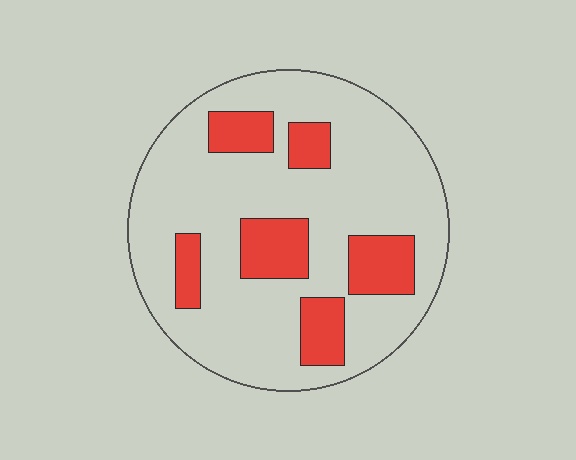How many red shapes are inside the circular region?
6.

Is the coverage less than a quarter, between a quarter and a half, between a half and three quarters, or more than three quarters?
Less than a quarter.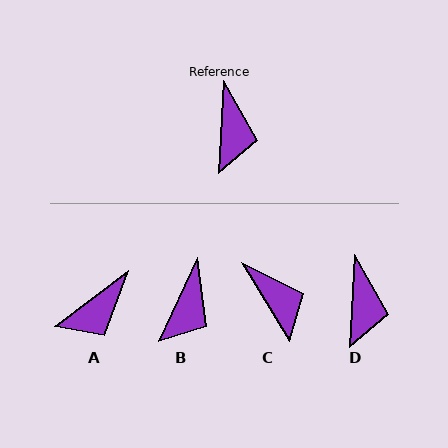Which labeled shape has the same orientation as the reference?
D.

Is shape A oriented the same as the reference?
No, it is off by about 50 degrees.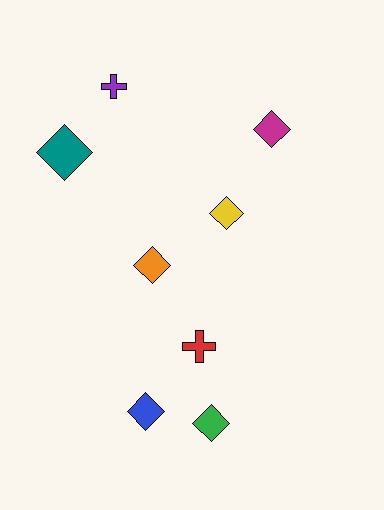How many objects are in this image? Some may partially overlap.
There are 8 objects.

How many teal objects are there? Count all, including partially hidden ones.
There is 1 teal object.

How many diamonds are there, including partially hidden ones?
There are 6 diamonds.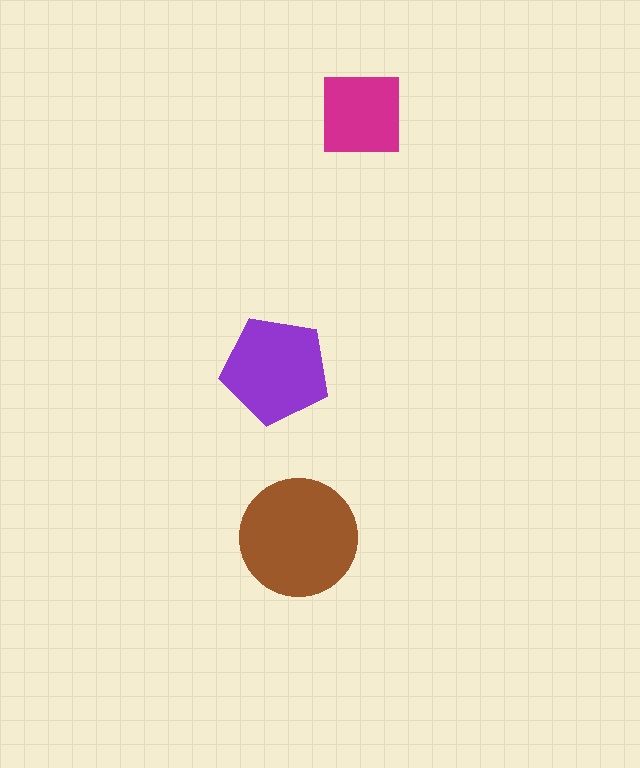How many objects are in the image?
There are 3 objects in the image.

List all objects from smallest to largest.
The magenta square, the purple pentagon, the brown circle.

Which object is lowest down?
The brown circle is bottommost.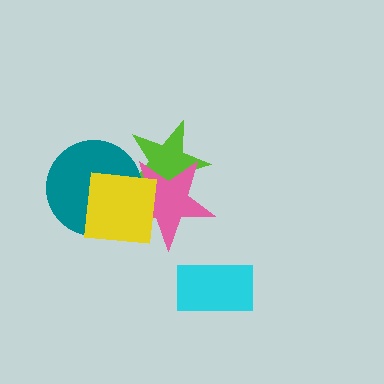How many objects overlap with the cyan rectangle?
0 objects overlap with the cyan rectangle.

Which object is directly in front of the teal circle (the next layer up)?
The pink star is directly in front of the teal circle.